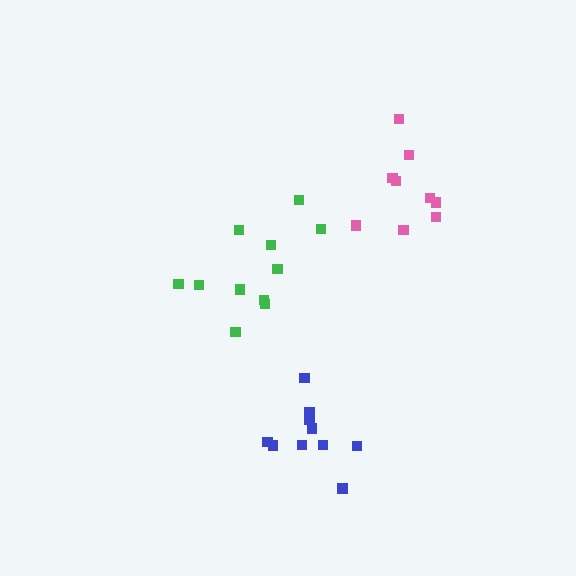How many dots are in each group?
Group 1: 10 dots, Group 2: 9 dots, Group 3: 11 dots (30 total).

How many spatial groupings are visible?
There are 3 spatial groupings.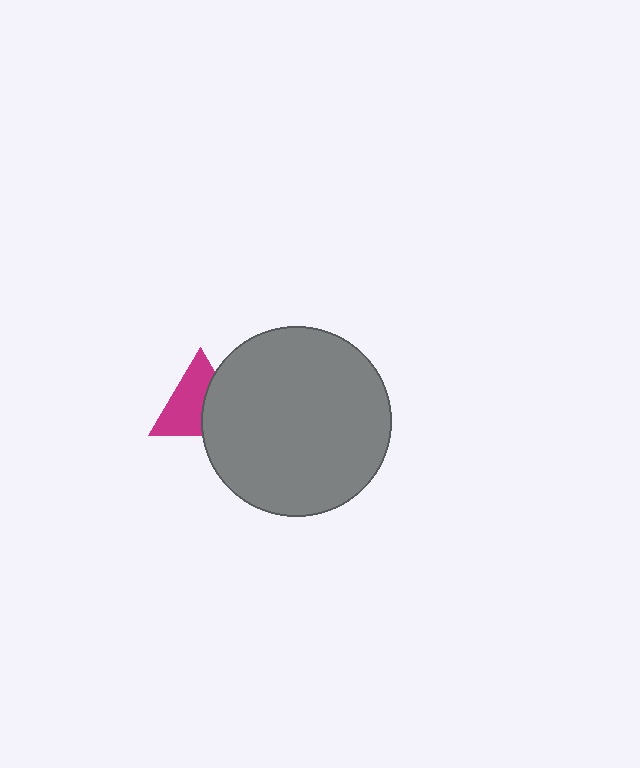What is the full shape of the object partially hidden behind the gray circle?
The partially hidden object is a magenta triangle.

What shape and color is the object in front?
The object in front is a gray circle.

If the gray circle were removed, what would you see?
You would see the complete magenta triangle.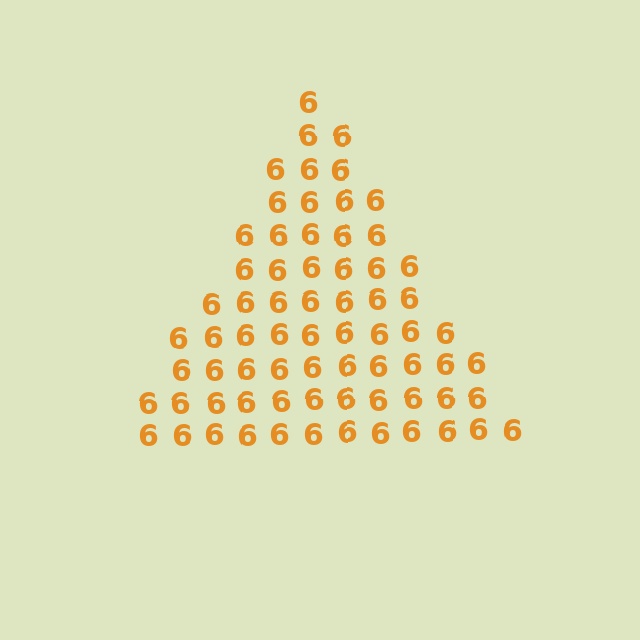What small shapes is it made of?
It is made of small digit 6's.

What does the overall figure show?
The overall figure shows a triangle.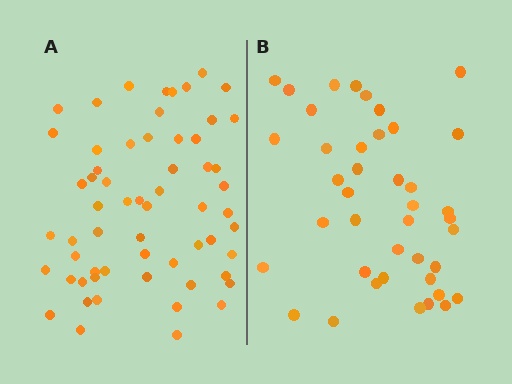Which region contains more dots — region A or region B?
Region A (the left region) has more dots.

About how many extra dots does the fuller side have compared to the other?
Region A has approximately 20 more dots than region B.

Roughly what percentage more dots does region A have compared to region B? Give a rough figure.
About 45% more.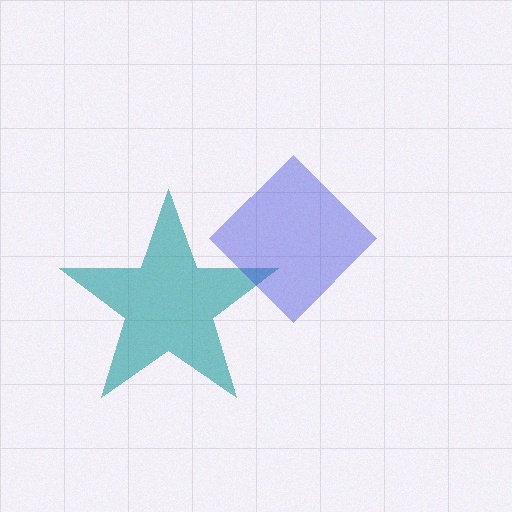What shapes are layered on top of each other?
The layered shapes are: a teal star, a blue diamond.